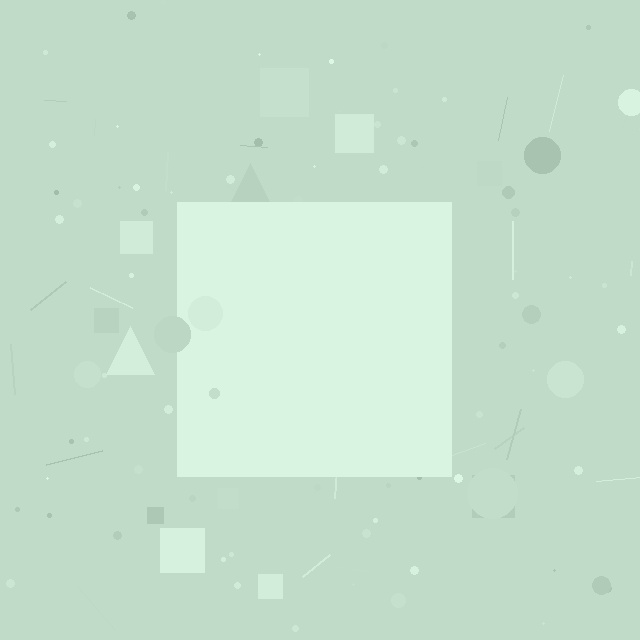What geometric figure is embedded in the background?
A square is embedded in the background.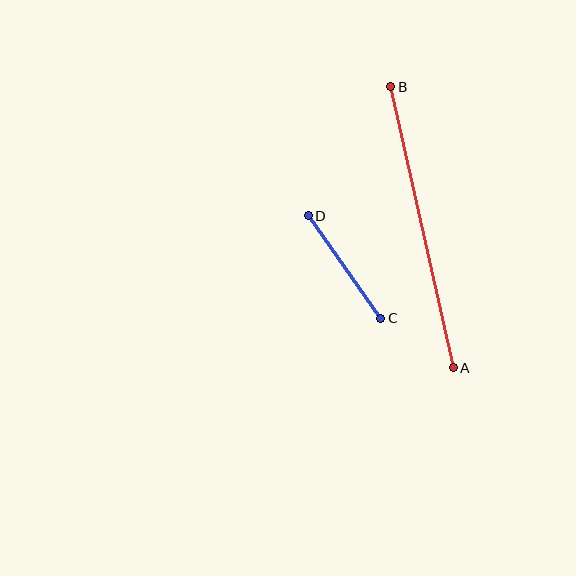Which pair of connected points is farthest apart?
Points A and B are farthest apart.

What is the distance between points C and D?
The distance is approximately 125 pixels.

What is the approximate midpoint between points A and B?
The midpoint is at approximately (422, 227) pixels.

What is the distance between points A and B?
The distance is approximately 288 pixels.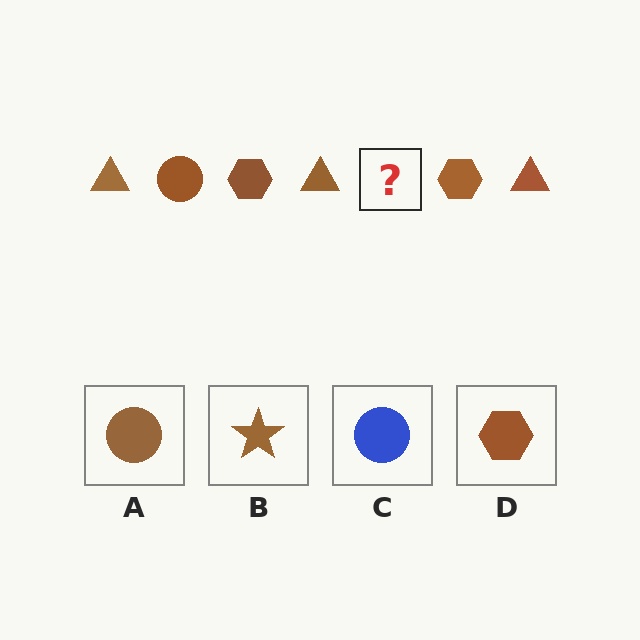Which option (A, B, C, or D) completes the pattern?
A.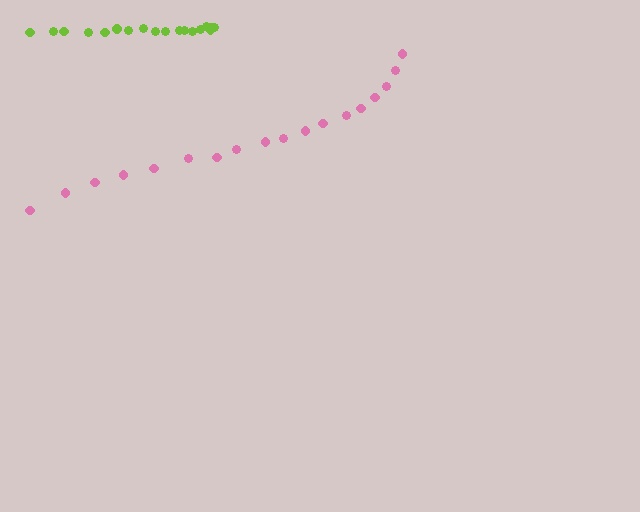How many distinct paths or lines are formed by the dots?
There are 2 distinct paths.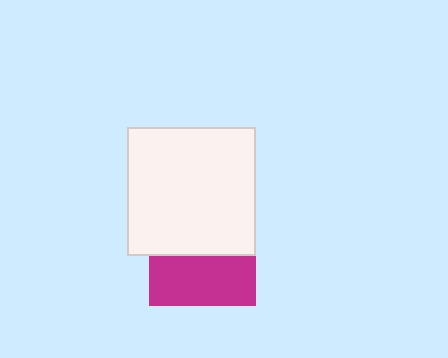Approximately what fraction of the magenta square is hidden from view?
Roughly 53% of the magenta square is hidden behind the white square.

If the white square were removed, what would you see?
You would see the complete magenta square.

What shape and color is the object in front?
The object in front is a white square.